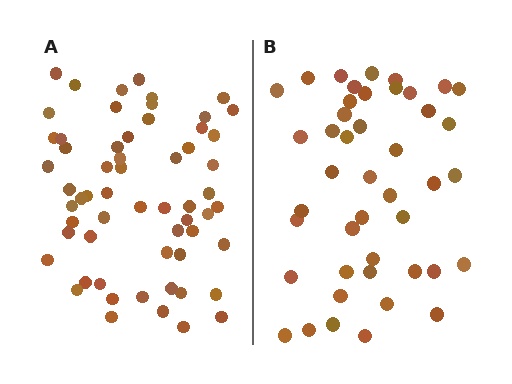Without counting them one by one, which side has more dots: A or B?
Region A (the left region) has more dots.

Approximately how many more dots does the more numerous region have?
Region A has approximately 15 more dots than region B.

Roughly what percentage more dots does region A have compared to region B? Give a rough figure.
About 35% more.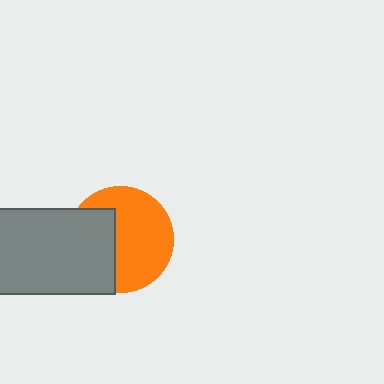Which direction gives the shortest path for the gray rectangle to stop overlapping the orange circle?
Moving left gives the shortest separation.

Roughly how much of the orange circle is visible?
About half of it is visible (roughly 62%).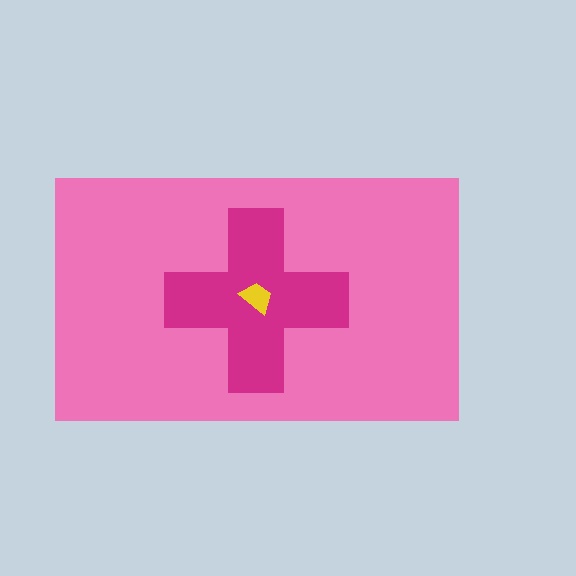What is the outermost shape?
The pink rectangle.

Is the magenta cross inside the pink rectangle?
Yes.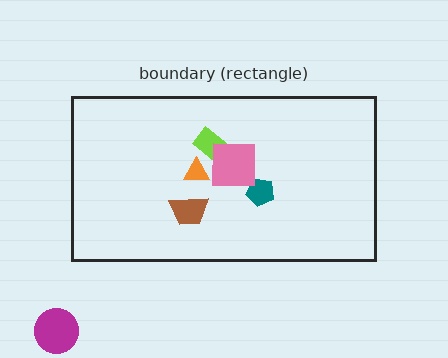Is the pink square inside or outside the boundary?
Inside.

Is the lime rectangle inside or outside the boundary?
Inside.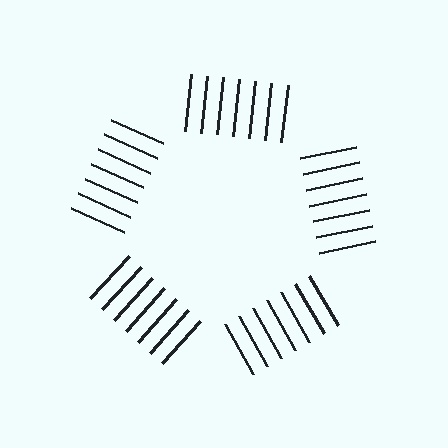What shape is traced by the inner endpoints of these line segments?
An illusory pentagon — the line segments terminate on its edges but no continuous stroke is drawn.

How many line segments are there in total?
35 — 7 along each of the 5 edges.